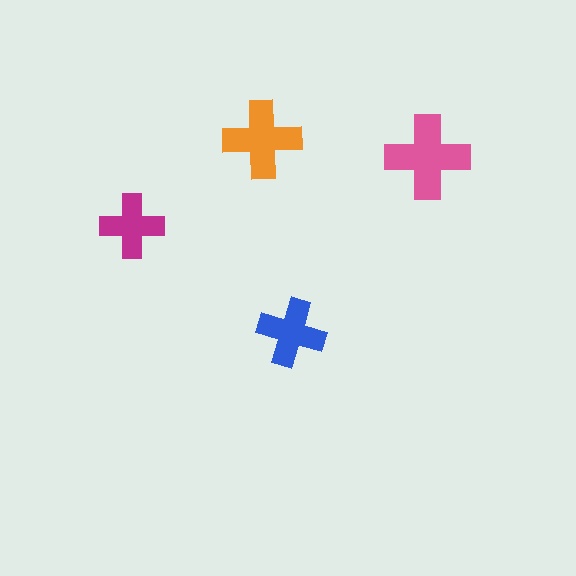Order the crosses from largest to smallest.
the pink one, the orange one, the blue one, the magenta one.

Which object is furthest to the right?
The pink cross is rightmost.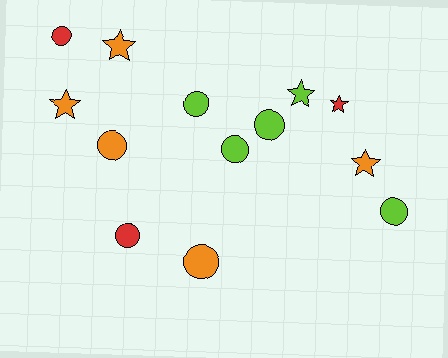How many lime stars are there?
There is 1 lime star.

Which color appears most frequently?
Orange, with 5 objects.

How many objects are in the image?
There are 13 objects.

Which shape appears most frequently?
Circle, with 8 objects.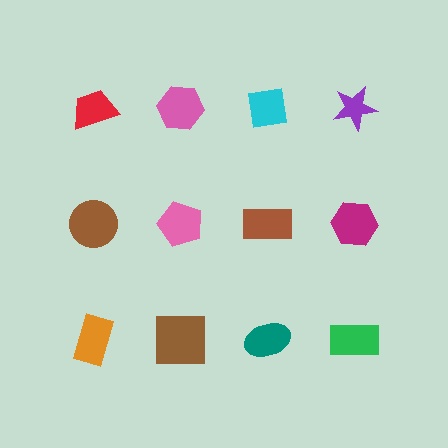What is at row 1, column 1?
A red trapezoid.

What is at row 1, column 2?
A pink hexagon.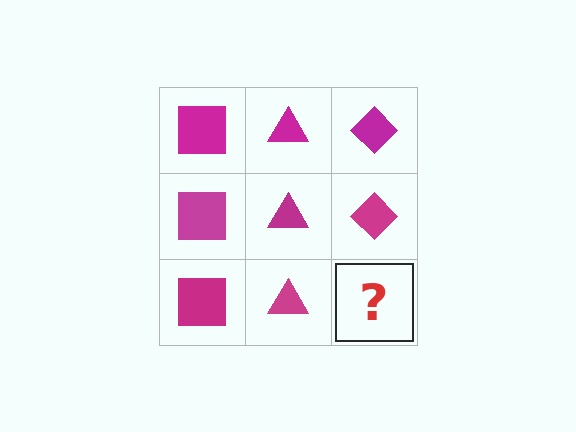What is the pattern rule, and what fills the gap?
The rule is that each column has a consistent shape. The gap should be filled with a magenta diamond.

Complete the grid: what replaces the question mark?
The question mark should be replaced with a magenta diamond.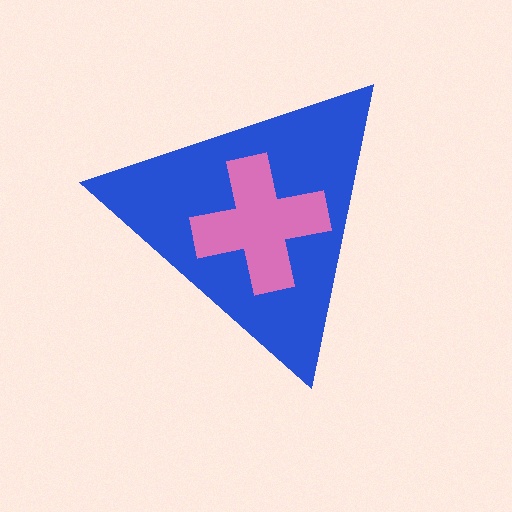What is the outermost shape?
The blue triangle.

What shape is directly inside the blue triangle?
The pink cross.